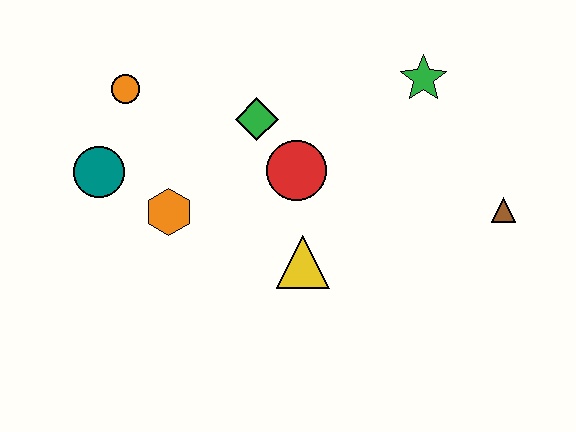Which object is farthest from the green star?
The teal circle is farthest from the green star.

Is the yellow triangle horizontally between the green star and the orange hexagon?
Yes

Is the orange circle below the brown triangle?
No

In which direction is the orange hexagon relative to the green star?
The orange hexagon is to the left of the green star.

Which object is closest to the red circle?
The green diamond is closest to the red circle.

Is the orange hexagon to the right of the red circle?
No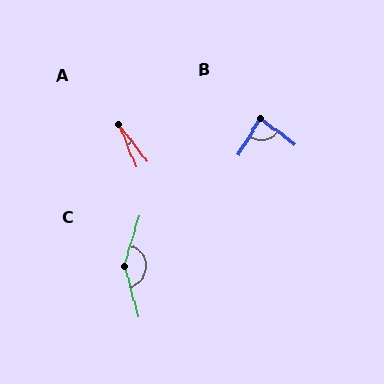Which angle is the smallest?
A, at approximately 15 degrees.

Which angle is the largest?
C, at approximately 148 degrees.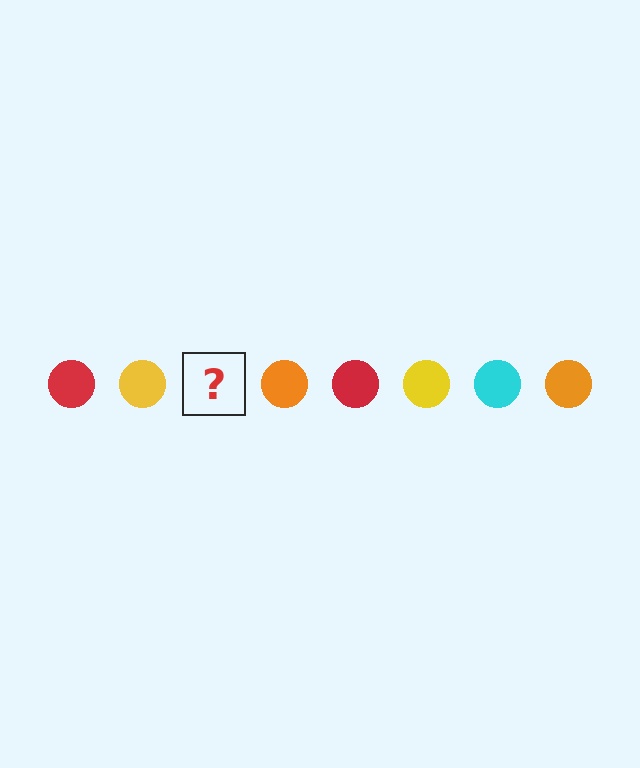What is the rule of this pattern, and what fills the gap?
The rule is that the pattern cycles through red, yellow, cyan, orange circles. The gap should be filled with a cyan circle.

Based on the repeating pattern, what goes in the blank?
The blank should be a cyan circle.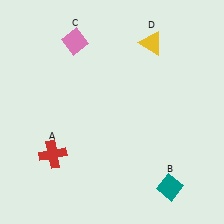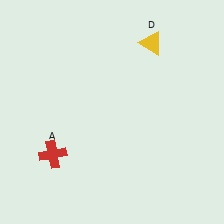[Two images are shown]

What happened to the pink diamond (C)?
The pink diamond (C) was removed in Image 2. It was in the top-left area of Image 1.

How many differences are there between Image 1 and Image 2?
There are 2 differences between the two images.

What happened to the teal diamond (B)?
The teal diamond (B) was removed in Image 2. It was in the bottom-right area of Image 1.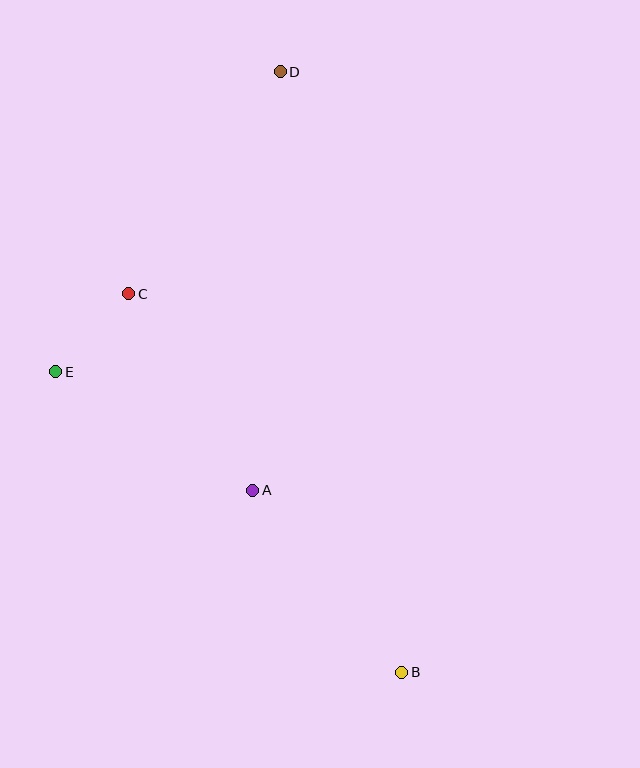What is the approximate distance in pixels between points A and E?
The distance between A and E is approximately 230 pixels.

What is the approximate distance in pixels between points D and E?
The distance between D and E is approximately 375 pixels.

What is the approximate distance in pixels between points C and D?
The distance between C and D is approximately 269 pixels.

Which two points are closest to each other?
Points C and E are closest to each other.